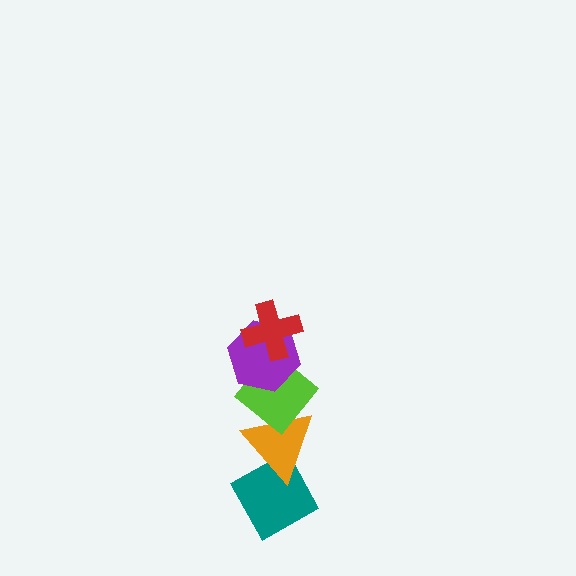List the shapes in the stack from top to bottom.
From top to bottom: the red cross, the purple hexagon, the lime diamond, the orange triangle, the teal diamond.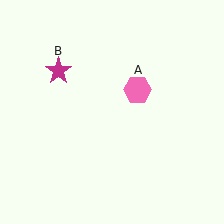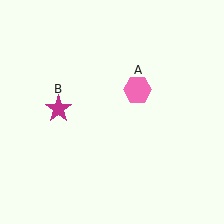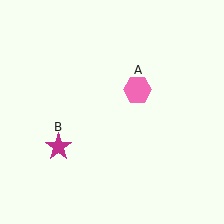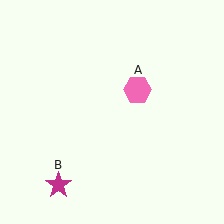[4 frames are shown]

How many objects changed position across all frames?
1 object changed position: magenta star (object B).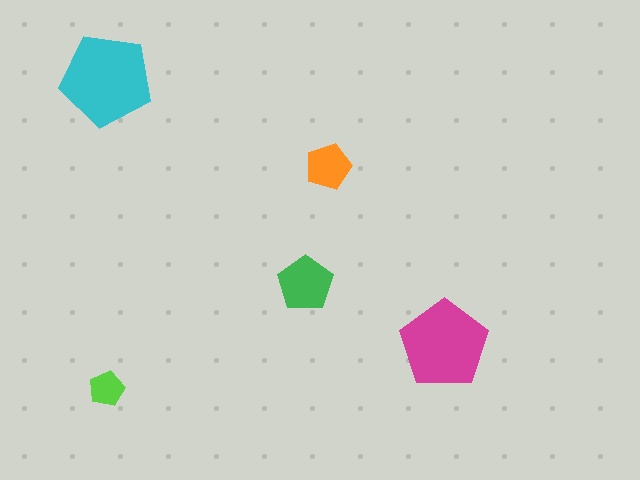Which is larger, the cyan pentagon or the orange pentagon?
The cyan one.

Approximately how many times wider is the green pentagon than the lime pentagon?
About 1.5 times wider.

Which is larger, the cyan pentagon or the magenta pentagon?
The cyan one.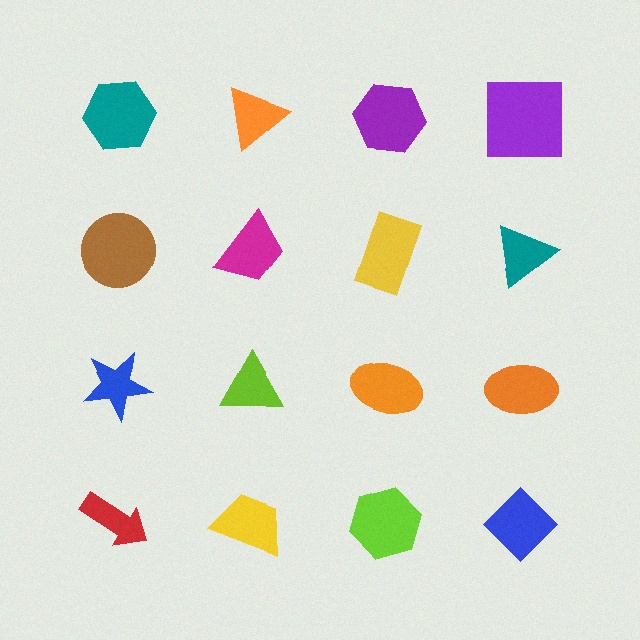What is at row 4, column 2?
A yellow trapezoid.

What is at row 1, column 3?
A purple hexagon.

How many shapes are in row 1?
4 shapes.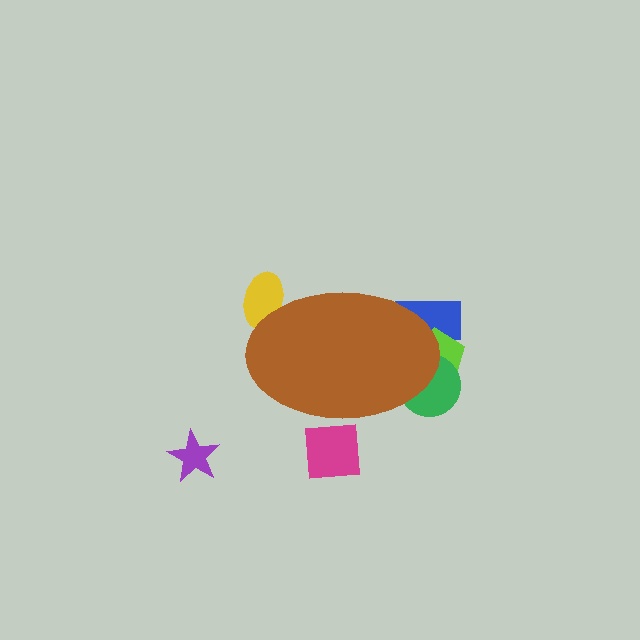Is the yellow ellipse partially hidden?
Yes, the yellow ellipse is partially hidden behind the brown ellipse.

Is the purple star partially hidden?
No, the purple star is fully visible.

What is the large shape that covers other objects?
A brown ellipse.